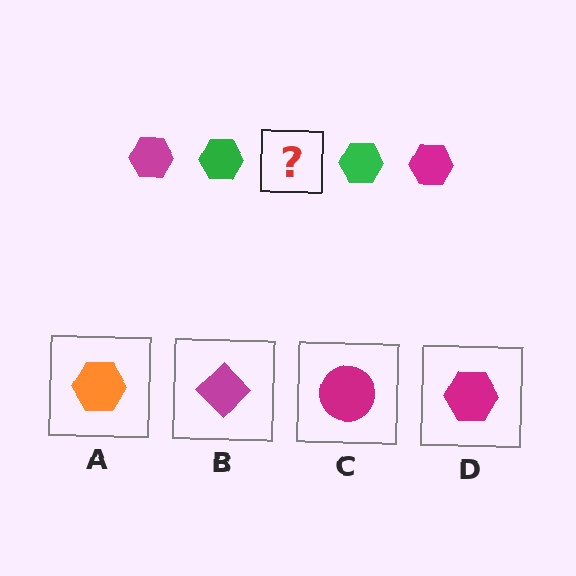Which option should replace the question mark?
Option D.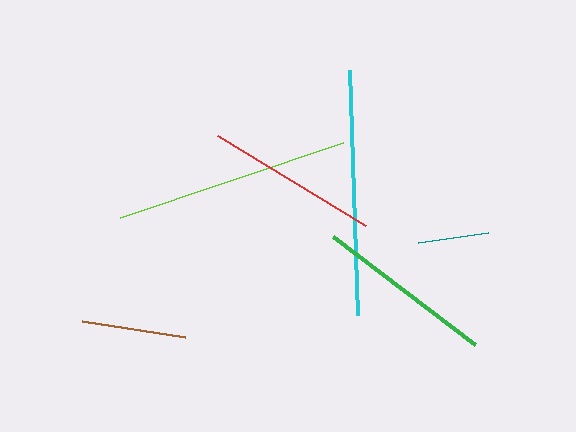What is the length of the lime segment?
The lime segment is approximately 235 pixels long.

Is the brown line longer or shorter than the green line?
The green line is longer than the brown line.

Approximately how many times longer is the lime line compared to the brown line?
The lime line is approximately 2.3 times the length of the brown line.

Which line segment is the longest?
The cyan line is the longest at approximately 245 pixels.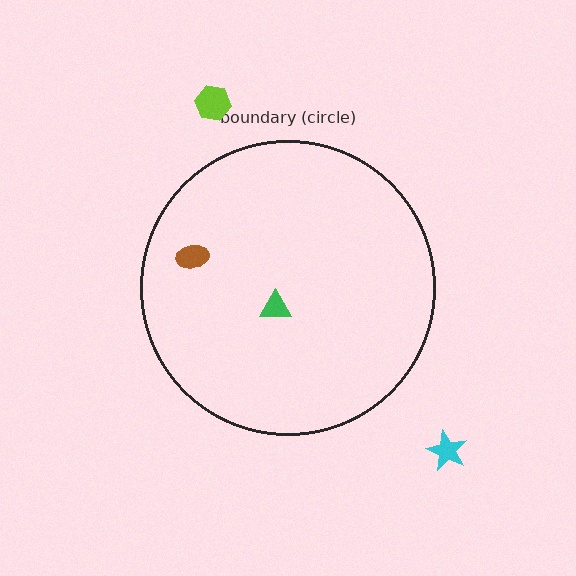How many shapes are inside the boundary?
2 inside, 2 outside.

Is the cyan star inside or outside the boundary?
Outside.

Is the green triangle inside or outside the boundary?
Inside.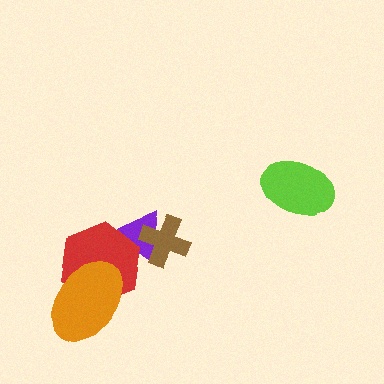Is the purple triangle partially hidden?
Yes, it is partially covered by another shape.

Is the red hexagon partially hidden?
Yes, it is partially covered by another shape.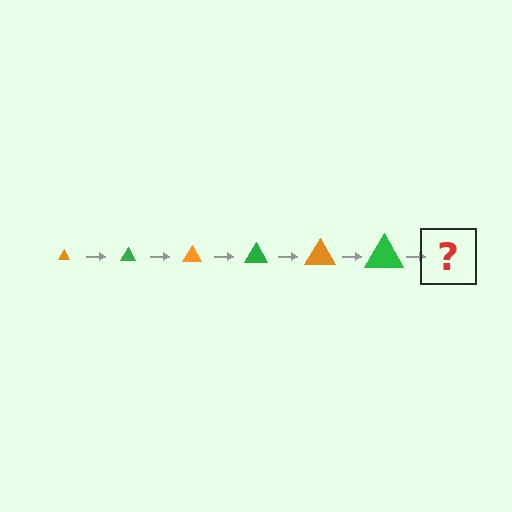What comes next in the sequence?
The next element should be an orange triangle, larger than the previous one.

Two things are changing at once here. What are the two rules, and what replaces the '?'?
The two rules are that the triangle grows larger each step and the color cycles through orange and green. The '?' should be an orange triangle, larger than the previous one.